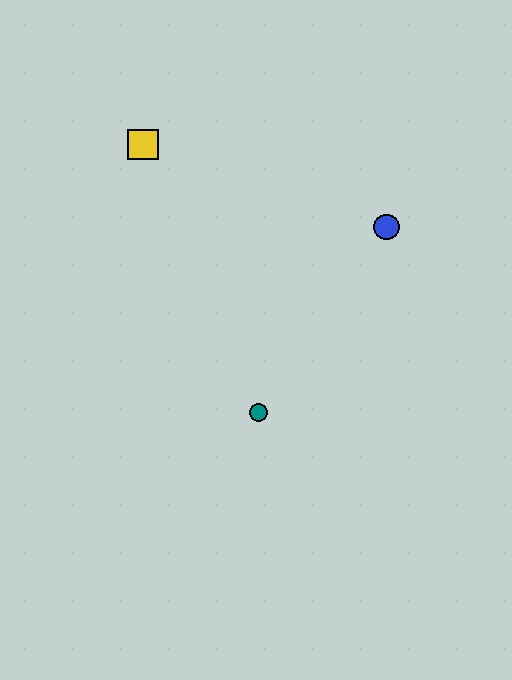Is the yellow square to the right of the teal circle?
No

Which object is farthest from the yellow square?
The teal circle is farthest from the yellow square.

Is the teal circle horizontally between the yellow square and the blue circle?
Yes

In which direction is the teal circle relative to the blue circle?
The teal circle is below the blue circle.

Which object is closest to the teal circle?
The blue circle is closest to the teal circle.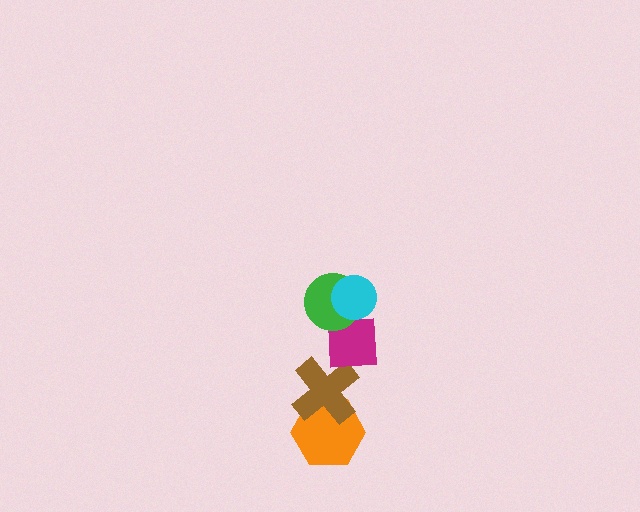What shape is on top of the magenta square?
The green circle is on top of the magenta square.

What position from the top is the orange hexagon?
The orange hexagon is 5th from the top.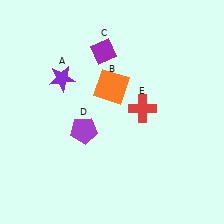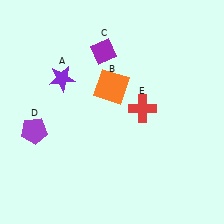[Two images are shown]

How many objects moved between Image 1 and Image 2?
1 object moved between the two images.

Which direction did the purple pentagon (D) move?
The purple pentagon (D) moved left.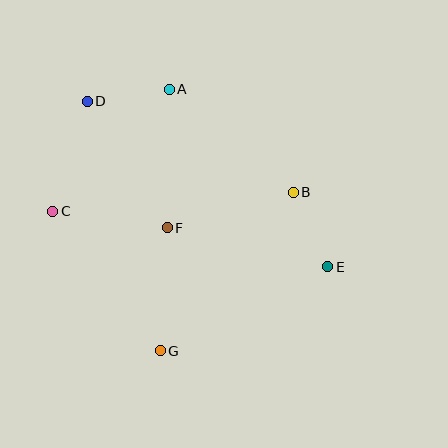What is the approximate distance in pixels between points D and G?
The distance between D and G is approximately 260 pixels.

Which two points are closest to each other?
Points B and E are closest to each other.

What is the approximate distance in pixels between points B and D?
The distance between B and D is approximately 225 pixels.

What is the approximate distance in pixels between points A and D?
The distance between A and D is approximately 83 pixels.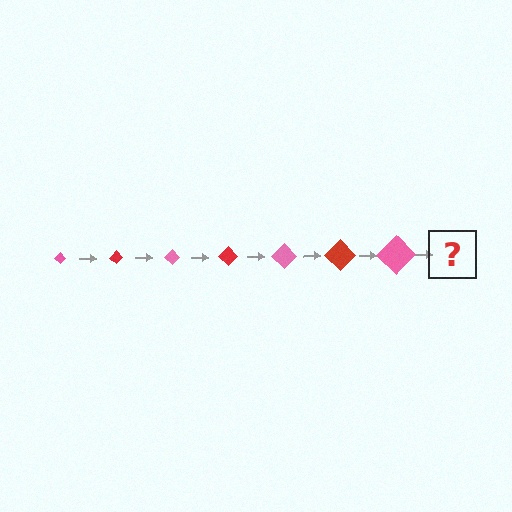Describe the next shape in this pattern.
It should be a red diamond, larger than the previous one.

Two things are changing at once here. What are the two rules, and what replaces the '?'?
The two rules are that the diamond grows larger each step and the color cycles through pink and red. The '?' should be a red diamond, larger than the previous one.